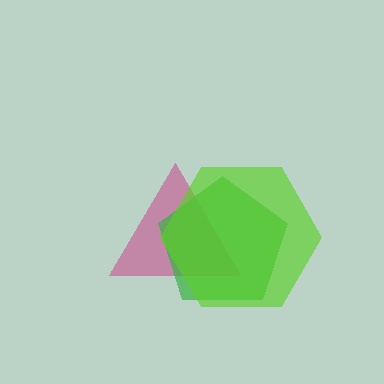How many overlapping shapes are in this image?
There are 3 overlapping shapes in the image.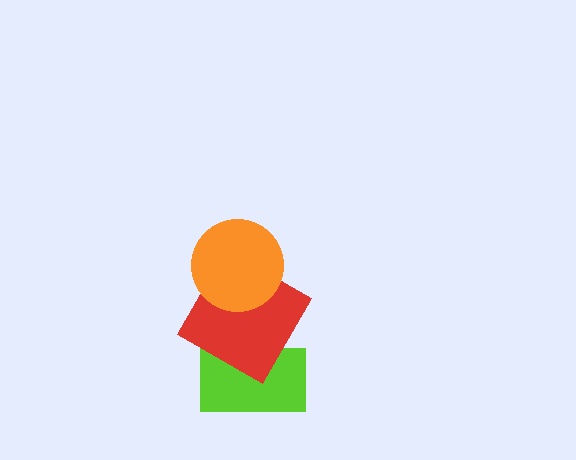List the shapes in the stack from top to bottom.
From top to bottom: the orange circle, the red square, the lime rectangle.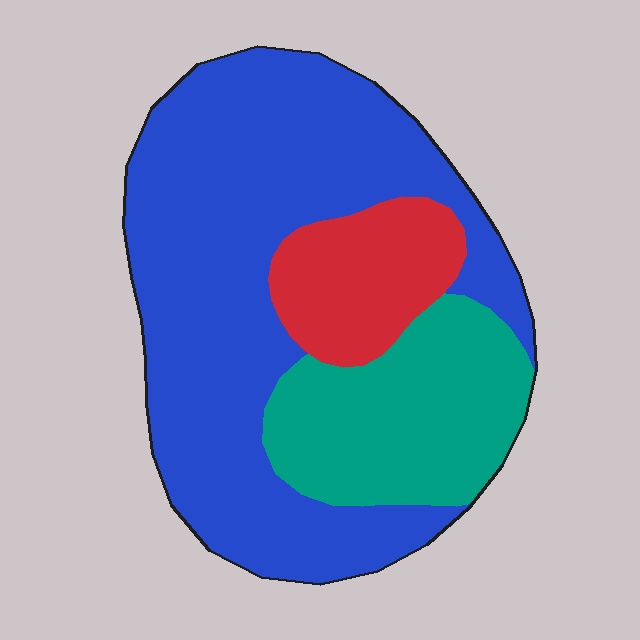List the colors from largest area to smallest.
From largest to smallest: blue, teal, red.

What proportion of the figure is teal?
Teal covers about 25% of the figure.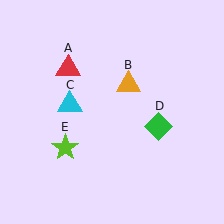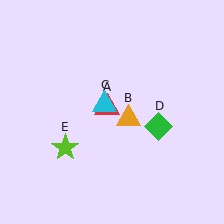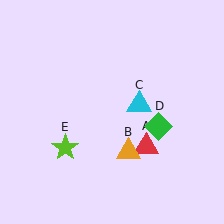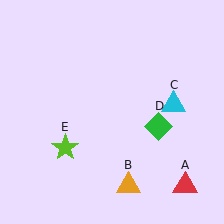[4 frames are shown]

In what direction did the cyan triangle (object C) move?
The cyan triangle (object C) moved right.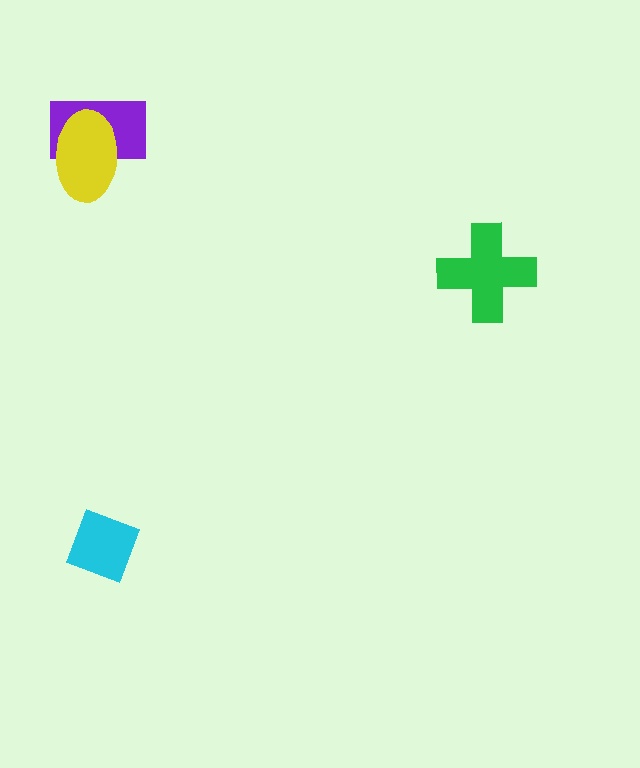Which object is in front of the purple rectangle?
The yellow ellipse is in front of the purple rectangle.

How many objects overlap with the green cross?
0 objects overlap with the green cross.